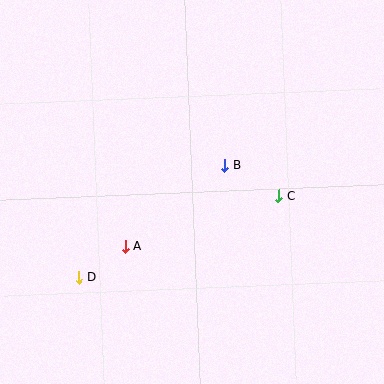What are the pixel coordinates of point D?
Point D is at (79, 277).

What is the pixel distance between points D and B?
The distance between D and B is 184 pixels.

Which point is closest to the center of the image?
Point B at (225, 166) is closest to the center.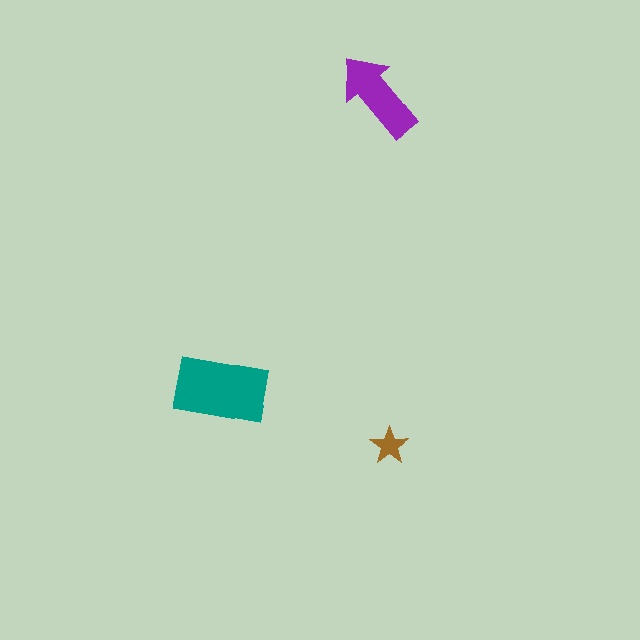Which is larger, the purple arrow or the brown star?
The purple arrow.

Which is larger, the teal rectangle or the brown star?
The teal rectangle.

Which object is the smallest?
The brown star.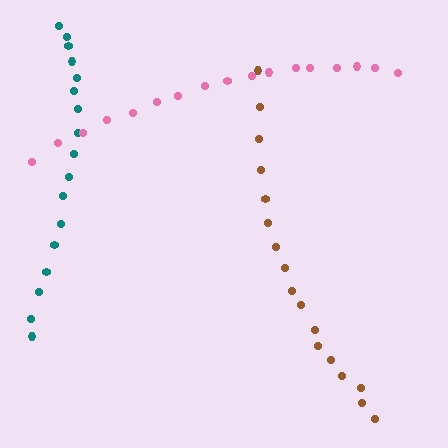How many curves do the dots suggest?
There are 3 distinct paths.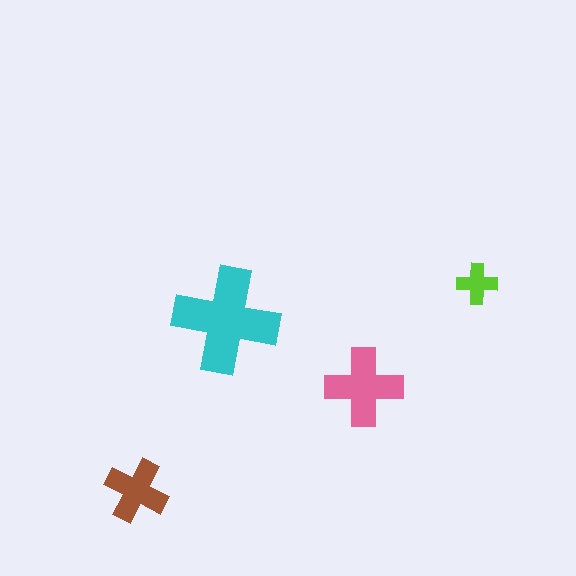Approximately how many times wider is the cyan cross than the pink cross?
About 1.5 times wider.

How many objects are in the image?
There are 4 objects in the image.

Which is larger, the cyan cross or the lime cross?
The cyan one.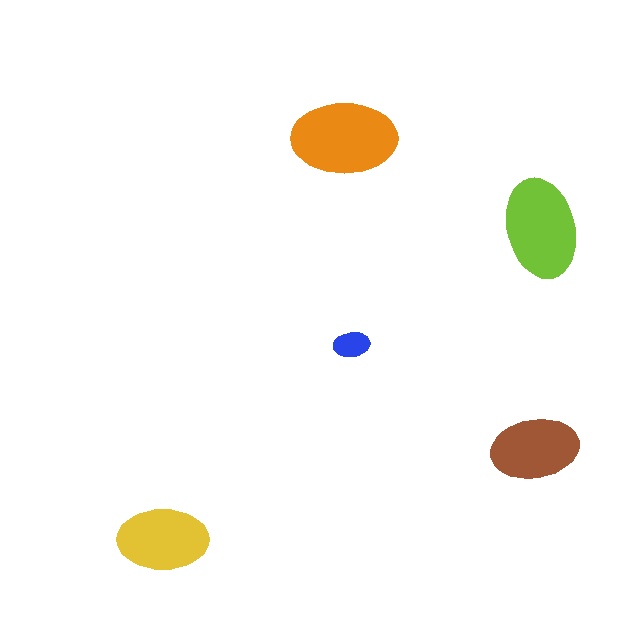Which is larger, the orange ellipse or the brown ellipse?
The orange one.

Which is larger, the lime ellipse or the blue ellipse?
The lime one.